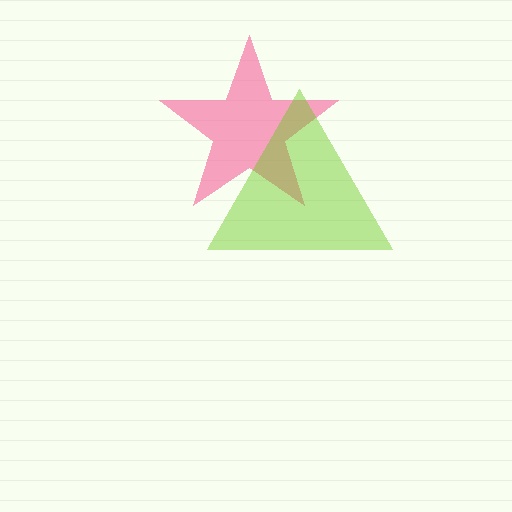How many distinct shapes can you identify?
There are 2 distinct shapes: a pink star, a lime triangle.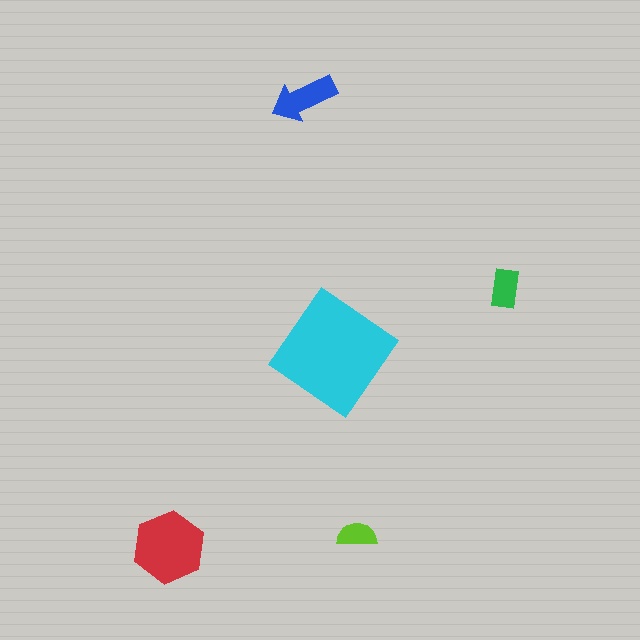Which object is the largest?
The cyan diamond.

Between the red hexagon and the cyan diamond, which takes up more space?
The cyan diamond.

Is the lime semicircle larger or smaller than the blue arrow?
Smaller.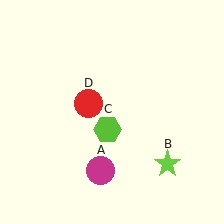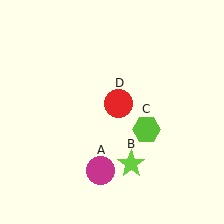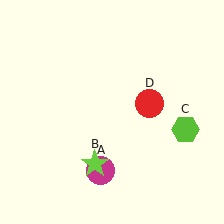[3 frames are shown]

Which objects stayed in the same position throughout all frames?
Magenta circle (object A) remained stationary.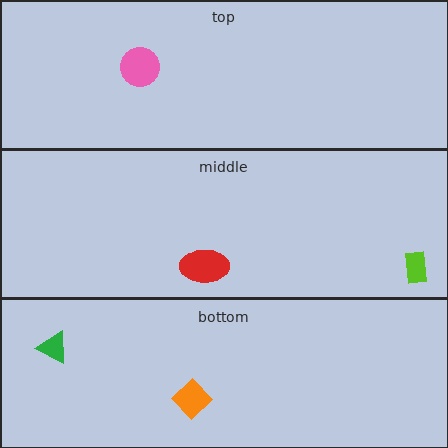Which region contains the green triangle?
The bottom region.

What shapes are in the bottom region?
The green triangle, the orange diamond.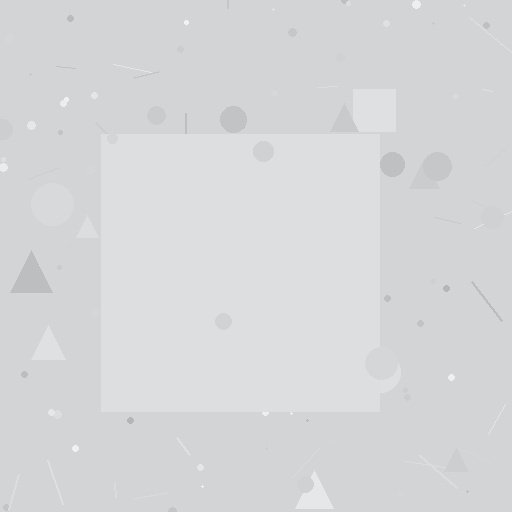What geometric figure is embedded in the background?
A square is embedded in the background.